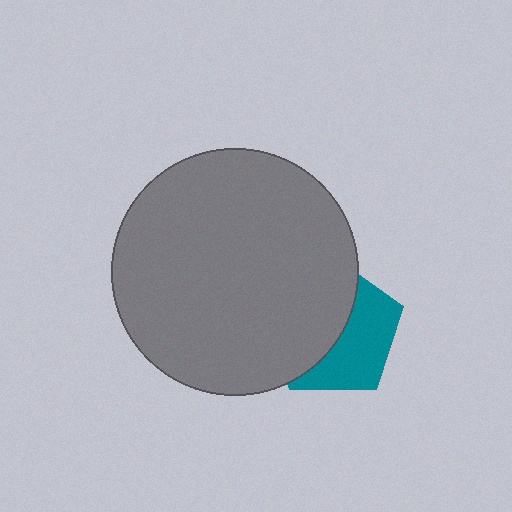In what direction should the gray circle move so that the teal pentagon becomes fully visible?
The gray circle should move left. That is the shortest direction to clear the overlap and leave the teal pentagon fully visible.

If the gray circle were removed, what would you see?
You would see the complete teal pentagon.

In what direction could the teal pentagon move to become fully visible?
The teal pentagon could move right. That would shift it out from behind the gray circle entirely.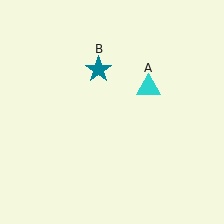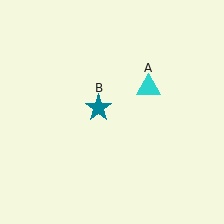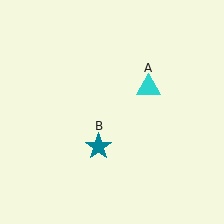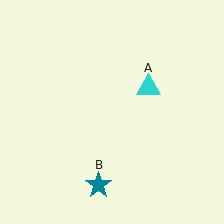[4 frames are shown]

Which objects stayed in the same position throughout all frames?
Cyan triangle (object A) remained stationary.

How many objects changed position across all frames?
1 object changed position: teal star (object B).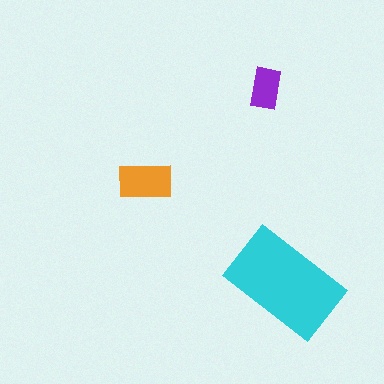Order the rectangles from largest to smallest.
the cyan one, the orange one, the purple one.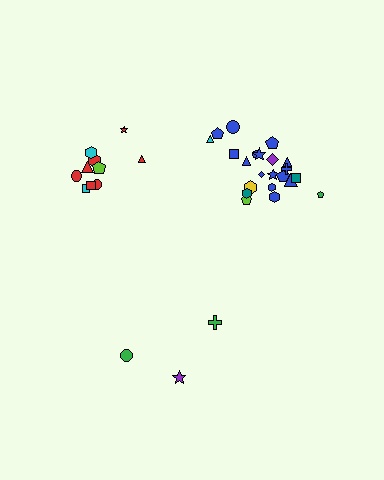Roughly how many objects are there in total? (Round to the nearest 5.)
Roughly 35 objects in total.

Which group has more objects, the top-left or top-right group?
The top-right group.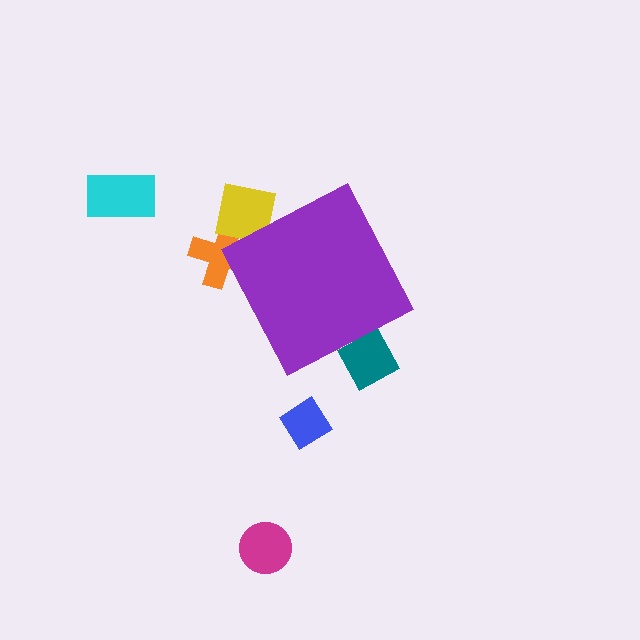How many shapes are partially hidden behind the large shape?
3 shapes are partially hidden.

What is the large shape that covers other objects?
A purple diamond.